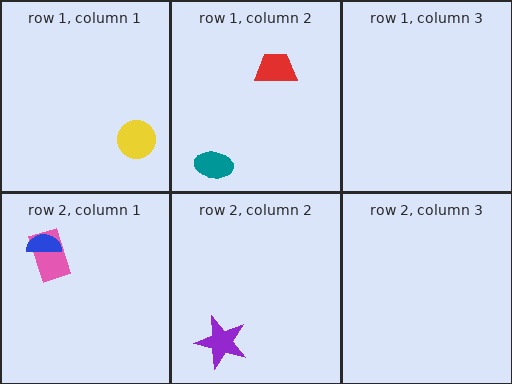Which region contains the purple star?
The row 2, column 2 region.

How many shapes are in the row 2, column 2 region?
1.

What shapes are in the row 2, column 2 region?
The purple star.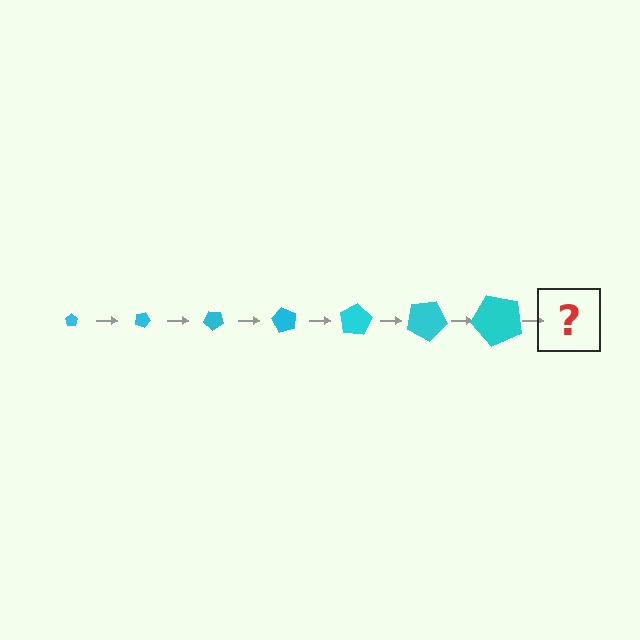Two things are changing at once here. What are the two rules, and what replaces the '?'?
The two rules are that the pentagon grows larger each step and it rotates 20 degrees each step. The '?' should be a pentagon, larger than the previous one and rotated 140 degrees from the start.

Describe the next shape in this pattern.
It should be a pentagon, larger than the previous one and rotated 140 degrees from the start.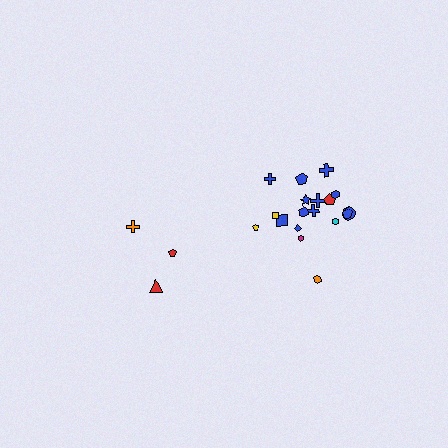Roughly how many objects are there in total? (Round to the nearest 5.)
Roughly 20 objects in total.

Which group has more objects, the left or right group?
The right group.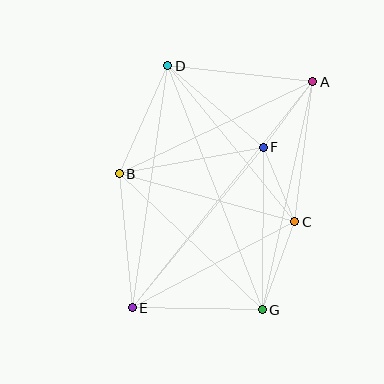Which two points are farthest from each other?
Points A and E are farthest from each other.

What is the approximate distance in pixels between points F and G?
The distance between F and G is approximately 162 pixels.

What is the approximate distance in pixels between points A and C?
The distance between A and C is approximately 141 pixels.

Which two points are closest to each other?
Points C and F are closest to each other.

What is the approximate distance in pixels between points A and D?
The distance between A and D is approximately 146 pixels.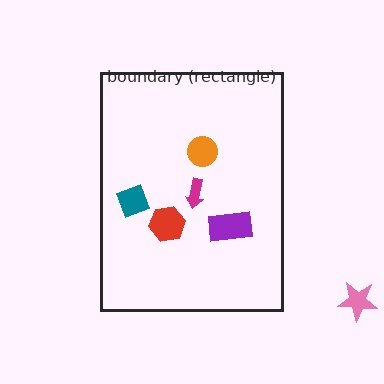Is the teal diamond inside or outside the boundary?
Inside.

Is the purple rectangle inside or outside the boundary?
Inside.